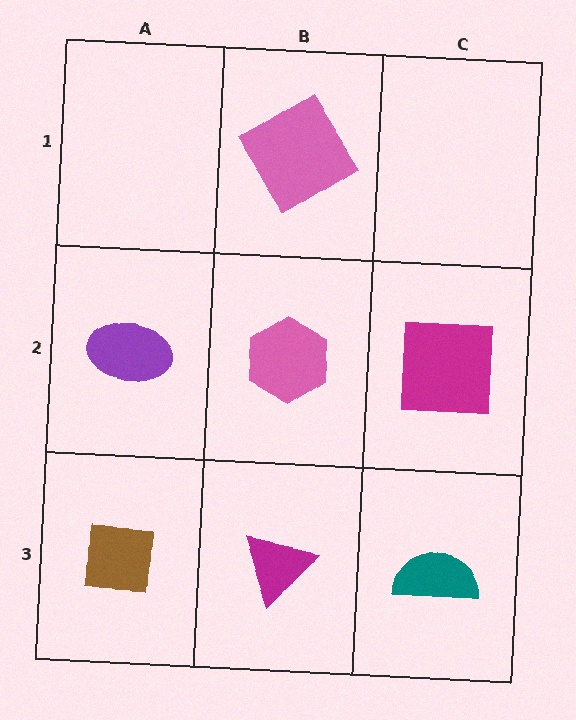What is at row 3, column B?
A magenta triangle.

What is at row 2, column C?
A magenta square.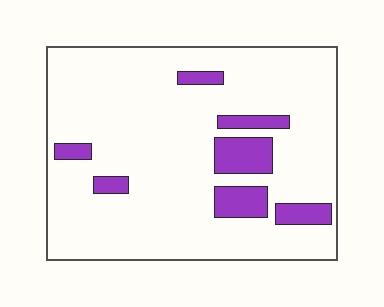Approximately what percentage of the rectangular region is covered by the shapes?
Approximately 15%.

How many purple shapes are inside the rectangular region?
7.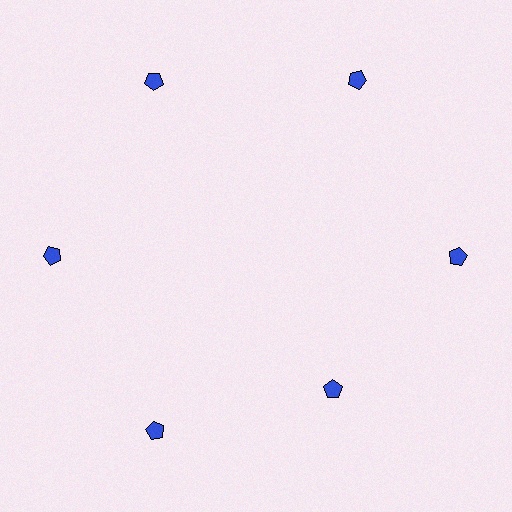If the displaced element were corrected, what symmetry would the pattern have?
It would have 6-fold rotational symmetry — the pattern would map onto itself every 60 degrees.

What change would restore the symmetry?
The symmetry would be restored by moving it outward, back onto the ring so that all 6 pentagons sit at equal angles and equal distance from the center.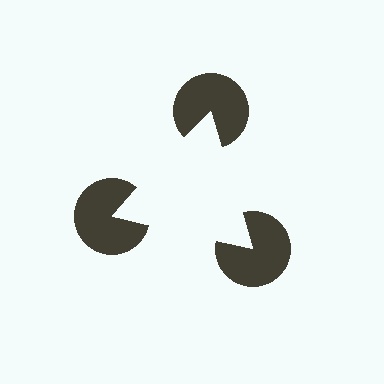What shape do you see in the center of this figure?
An illusory triangle — its edges are inferred from the aligned wedge cuts in the pac-man discs, not physically drawn.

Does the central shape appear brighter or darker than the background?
It typically appears slightly brighter than the background, even though no actual brightness change is drawn.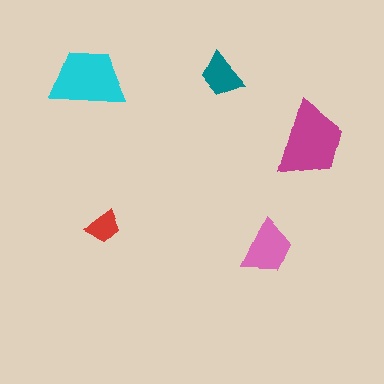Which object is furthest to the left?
The cyan trapezoid is leftmost.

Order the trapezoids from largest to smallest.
the magenta one, the cyan one, the pink one, the teal one, the red one.